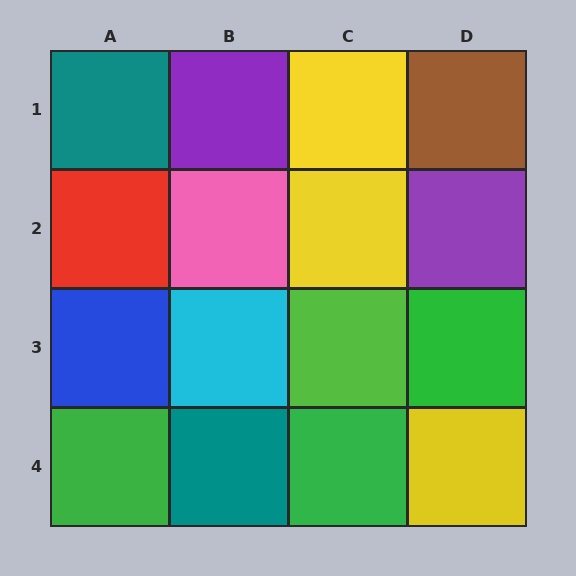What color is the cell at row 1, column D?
Brown.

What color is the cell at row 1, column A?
Teal.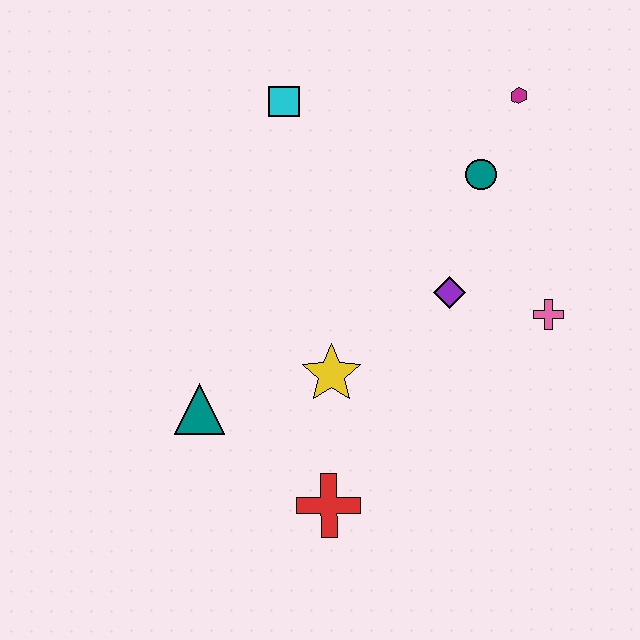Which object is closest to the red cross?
The yellow star is closest to the red cross.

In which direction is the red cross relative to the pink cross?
The red cross is to the left of the pink cross.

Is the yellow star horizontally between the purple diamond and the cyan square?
Yes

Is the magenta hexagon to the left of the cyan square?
No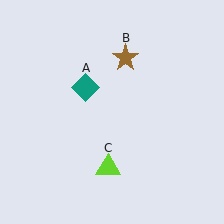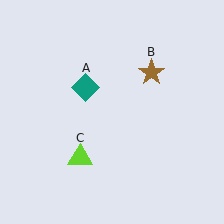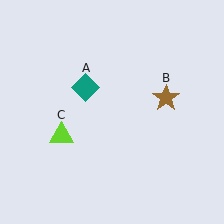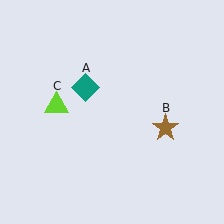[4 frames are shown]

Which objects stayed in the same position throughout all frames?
Teal diamond (object A) remained stationary.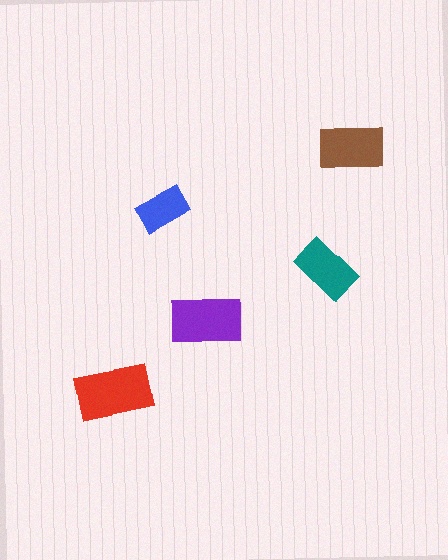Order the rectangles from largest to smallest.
the red one, the purple one, the brown one, the teal one, the blue one.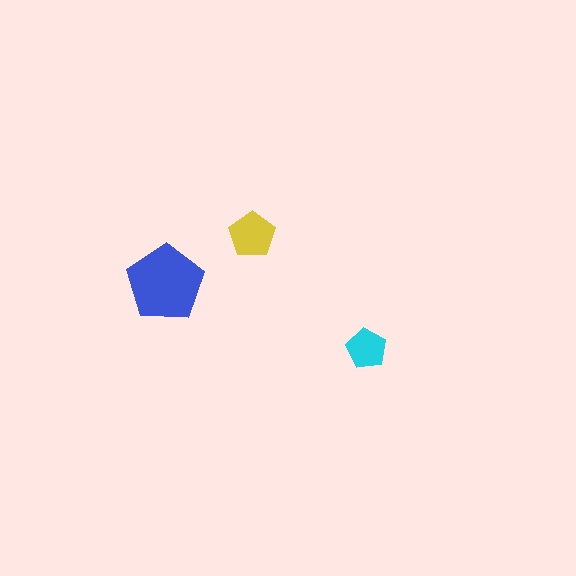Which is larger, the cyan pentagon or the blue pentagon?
The blue one.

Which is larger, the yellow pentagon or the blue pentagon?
The blue one.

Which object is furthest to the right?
The cyan pentagon is rightmost.